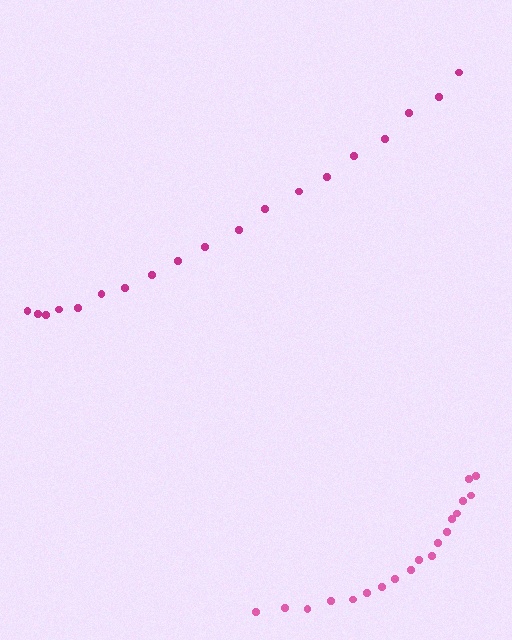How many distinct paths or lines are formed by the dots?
There are 2 distinct paths.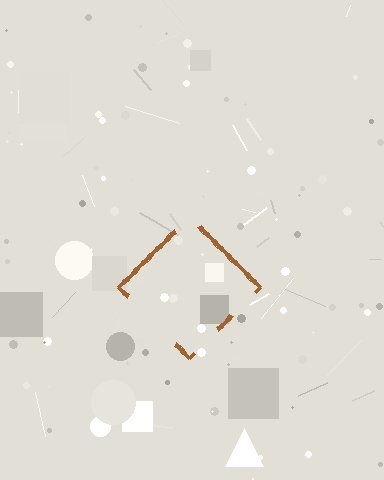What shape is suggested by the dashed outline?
The dashed outline suggests a diamond.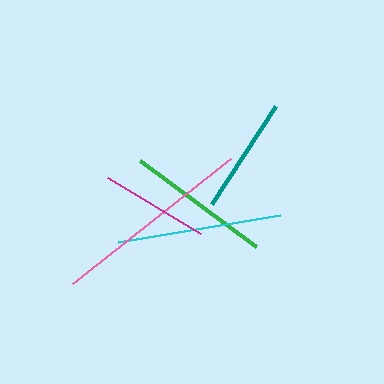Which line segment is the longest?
The pink line is the longest at approximately 201 pixels.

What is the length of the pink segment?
The pink segment is approximately 201 pixels long.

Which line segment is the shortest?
The magenta line is the shortest at approximately 108 pixels.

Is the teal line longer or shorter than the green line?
The green line is longer than the teal line.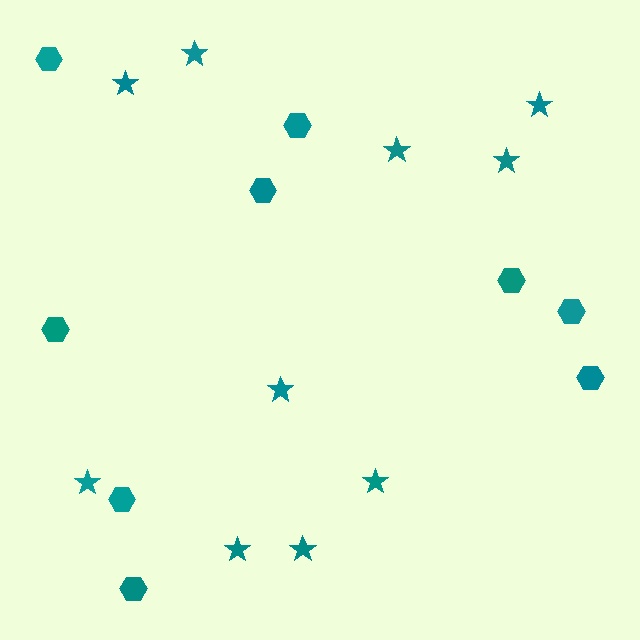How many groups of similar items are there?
There are 2 groups: one group of hexagons (9) and one group of stars (10).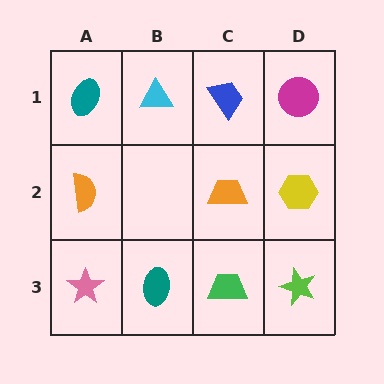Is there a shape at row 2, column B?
No, that cell is empty.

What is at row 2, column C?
An orange trapezoid.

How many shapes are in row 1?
4 shapes.